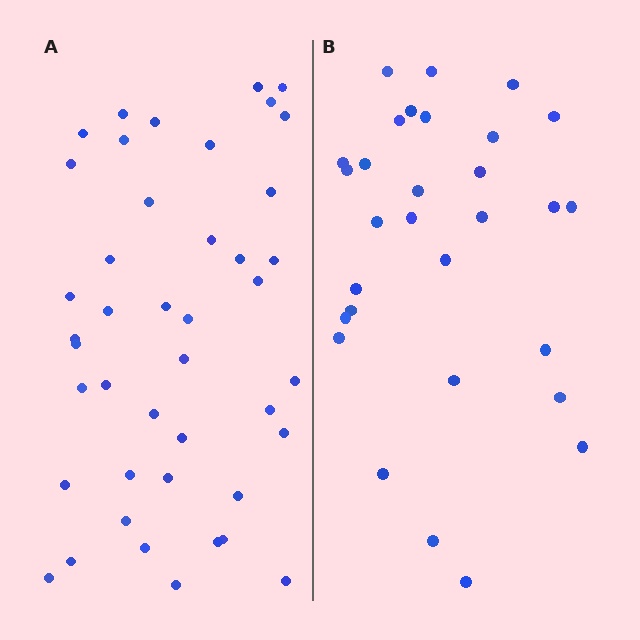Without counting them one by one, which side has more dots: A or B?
Region A (the left region) has more dots.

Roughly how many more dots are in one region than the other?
Region A has approximately 15 more dots than region B.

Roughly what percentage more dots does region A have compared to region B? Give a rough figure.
About 45% more.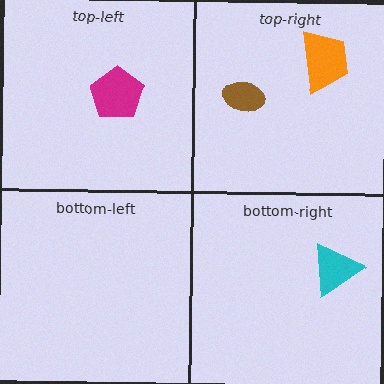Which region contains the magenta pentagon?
The top-left region.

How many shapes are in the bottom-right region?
1.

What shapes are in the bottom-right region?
The cyan triangle.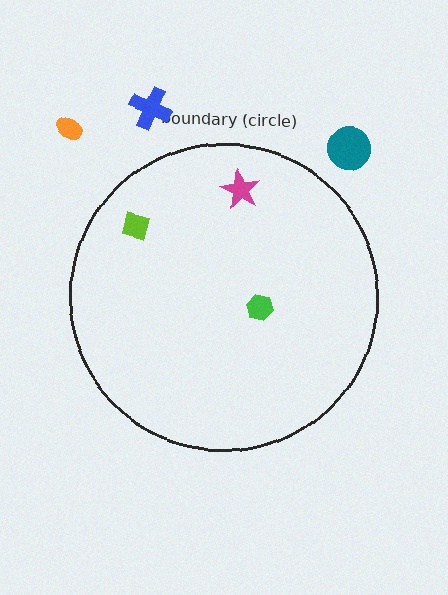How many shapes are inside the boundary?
3 inside, 3 outside.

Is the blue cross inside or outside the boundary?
Outside.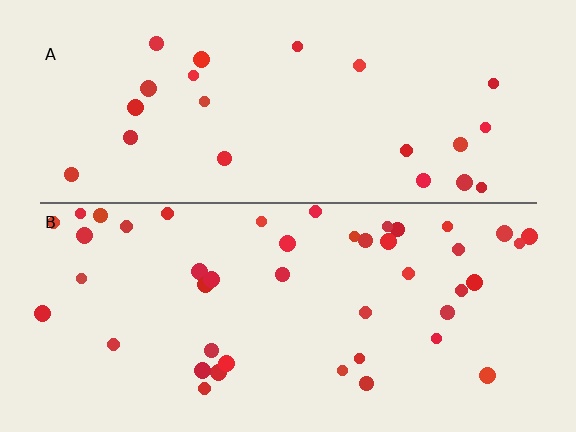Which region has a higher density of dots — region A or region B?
B (the bottom).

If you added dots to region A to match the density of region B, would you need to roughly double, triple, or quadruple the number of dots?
Approximately double.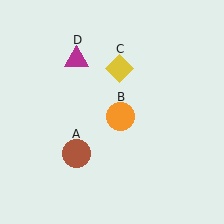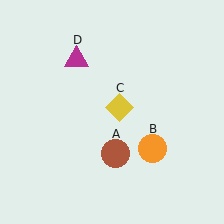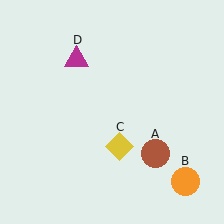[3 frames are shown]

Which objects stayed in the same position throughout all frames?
Magenta triangle (object D) remained stationary.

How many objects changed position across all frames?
3 objects changed position: brown circle (object A), orange circle (object B), yellow diamond (object C).